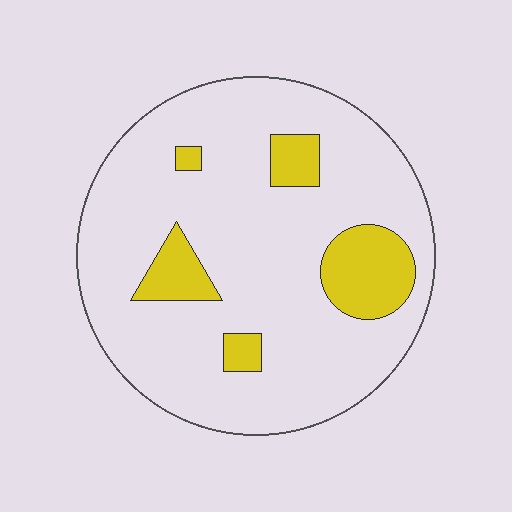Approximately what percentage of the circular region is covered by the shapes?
Approximately 15%.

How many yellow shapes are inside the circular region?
5.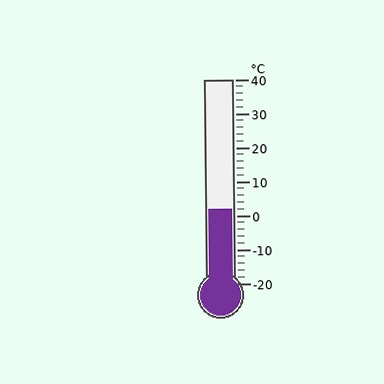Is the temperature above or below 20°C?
The temperature is below 20°C.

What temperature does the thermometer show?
The thermometer shows approximately 2°C.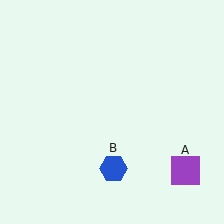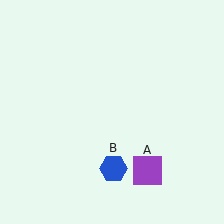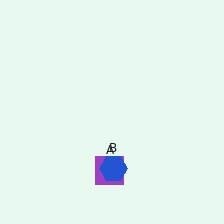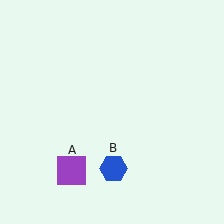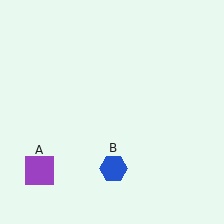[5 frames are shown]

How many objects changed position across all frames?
1 object changed position: purple square (object A).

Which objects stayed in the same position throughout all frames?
Blue hexagon (object B) remained stationary.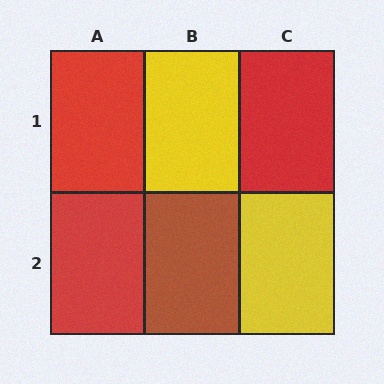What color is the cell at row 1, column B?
Yellow.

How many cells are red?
3 cells are red.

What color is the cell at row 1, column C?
Red.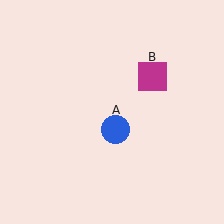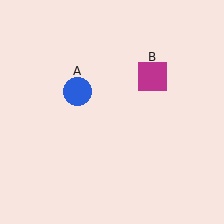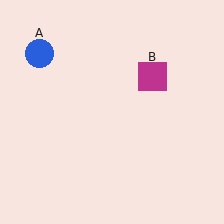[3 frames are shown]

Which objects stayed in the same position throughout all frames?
Magenta square (object B) remained stationary.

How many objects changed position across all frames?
1 object changed position: blue circle (object A).